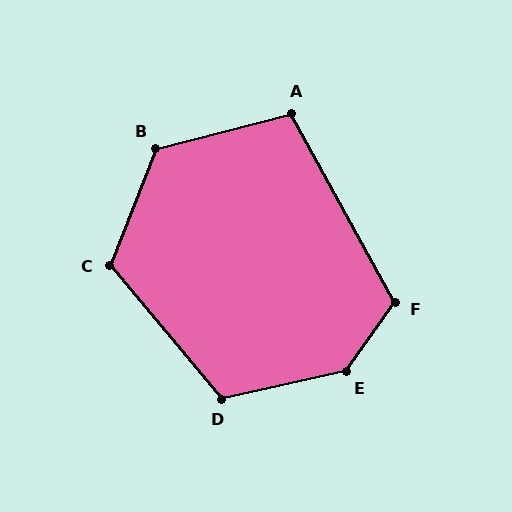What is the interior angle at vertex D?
Approximately 118 degrees (obtuse).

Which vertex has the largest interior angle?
E, at approximately 138 degrees.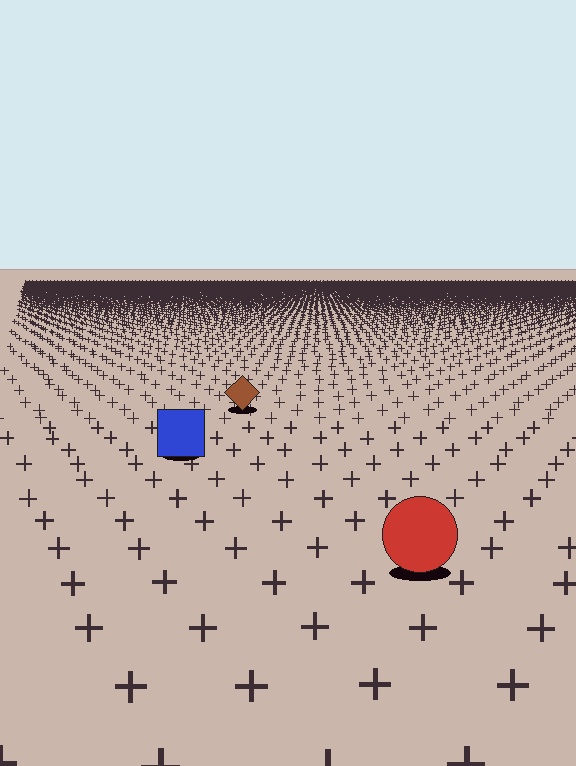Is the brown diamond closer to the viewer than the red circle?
No. The red circle is closer — you can tell from the texture gradient: the ground texture is coarser near it.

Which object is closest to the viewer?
The red circle is closest. The texture marks near it are larger and more spread out.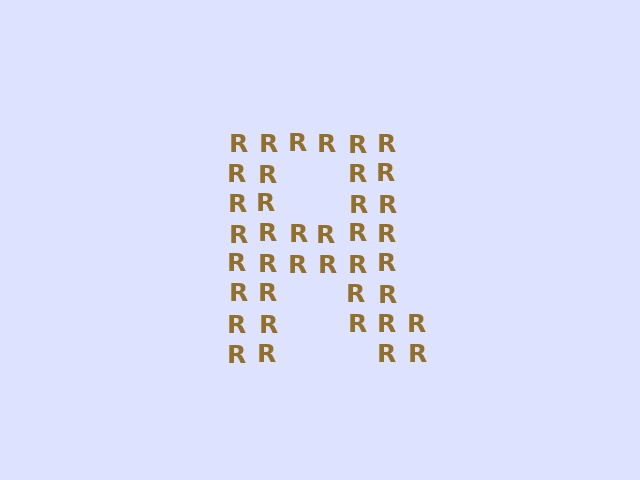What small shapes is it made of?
It is made of small letter R's.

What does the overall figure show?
The overall figure shows the letter R.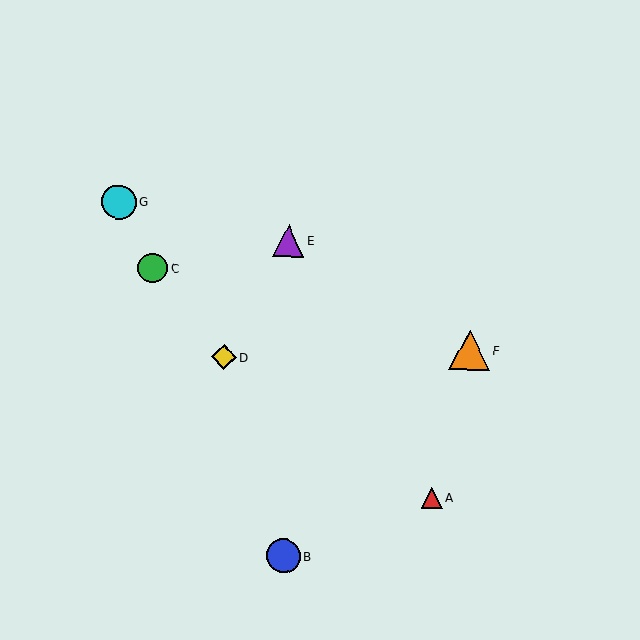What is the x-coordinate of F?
Object F is at x≈470.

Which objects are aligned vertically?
Objects B, E are aligned vertically.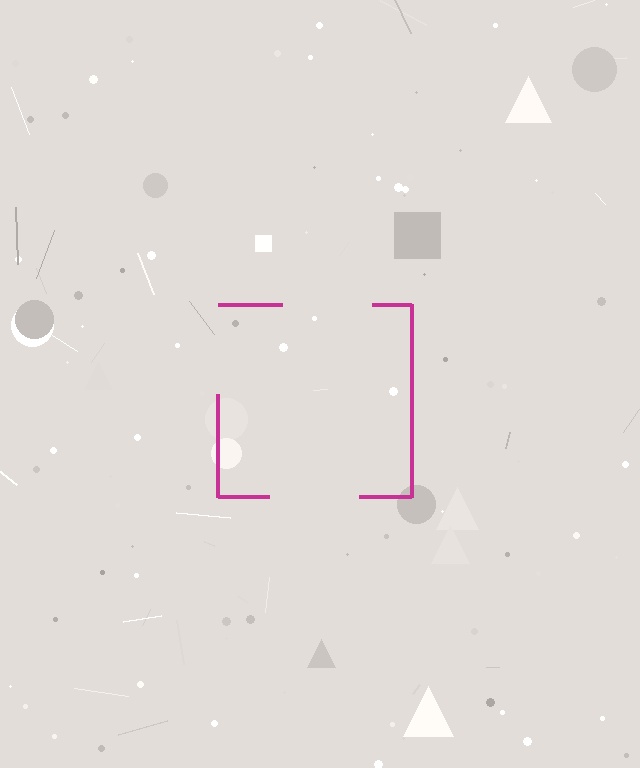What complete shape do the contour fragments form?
The contour fragments form a square.